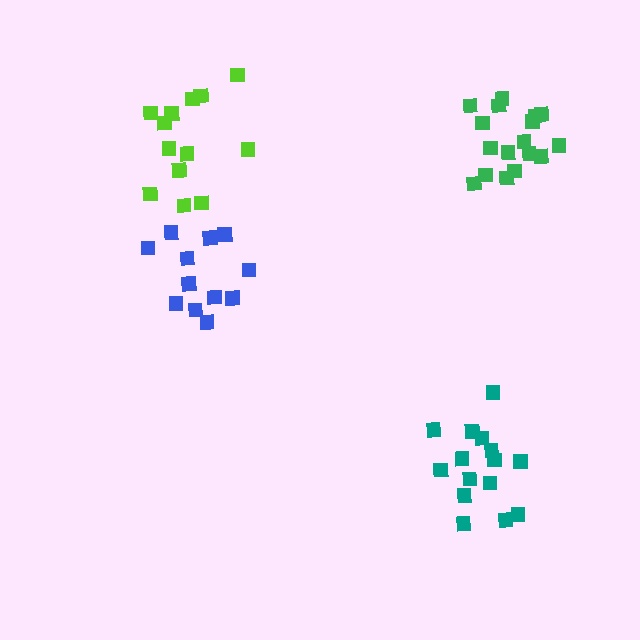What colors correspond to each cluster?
The clusters are colored: blue, green, lime, teal.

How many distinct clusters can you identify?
There are 4 distinct clusters.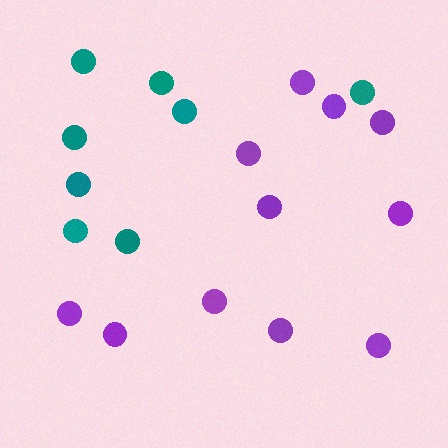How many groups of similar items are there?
There are 2 groups: one group of teal circles (8) and one group of purple circles (11).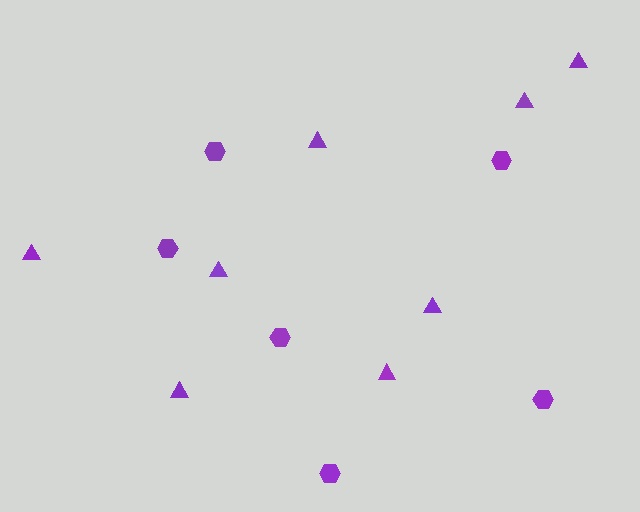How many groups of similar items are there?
There are 2 groups: one group of hexagons (6) and one group of triangles (8).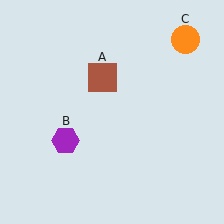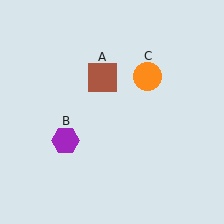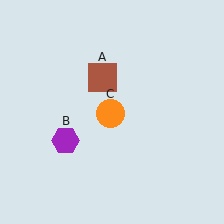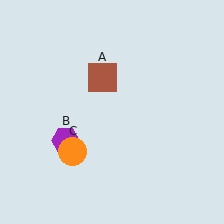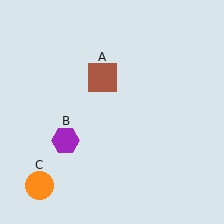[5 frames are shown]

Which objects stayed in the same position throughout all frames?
Brown square (object A) and purple hexagon (object B) remained stationary.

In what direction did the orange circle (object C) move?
The orange circle (object C) moved down and to the left.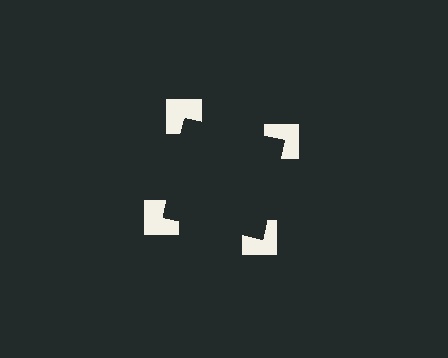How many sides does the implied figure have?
4 sides.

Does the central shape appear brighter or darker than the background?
It typically appears slightly darker than the background, even though no actual brightness change is drawn.